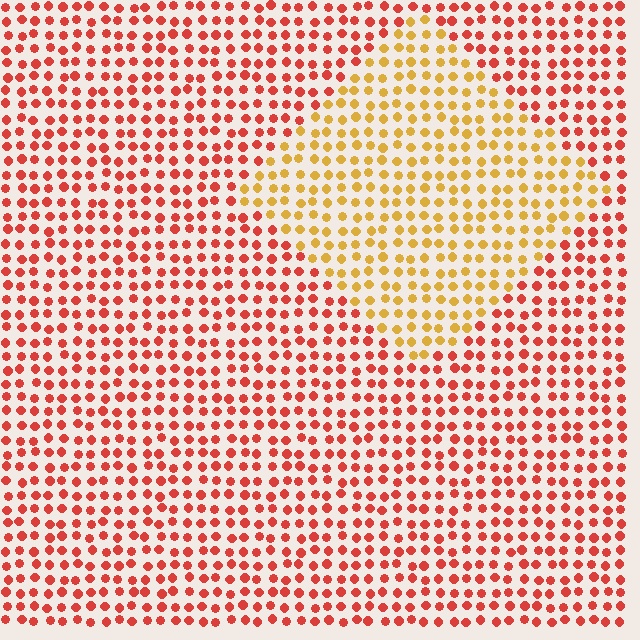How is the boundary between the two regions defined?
The boundary is defined purely by a slight shift in hue (about 41 degrees). Spacing, size, and orientation are identical on both sides.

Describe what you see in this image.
The image is filled with small red elements in a uniform arrangement. A diamond-shaped region is visible where the elements are tinted to a slightly different hue, forming a subtle color boundary.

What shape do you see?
I see a diamond.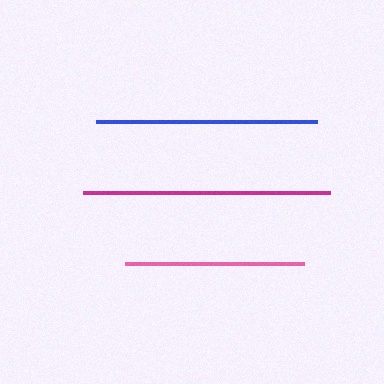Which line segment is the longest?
The magenta line is the longest at approximately 247 pixels.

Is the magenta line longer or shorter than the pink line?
The magenta line is longer than the pink line.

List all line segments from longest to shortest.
From longest to shortest: magenta, blue, pink.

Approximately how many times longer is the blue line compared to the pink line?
The blue line is approximately 1.2 times the length of the pink line.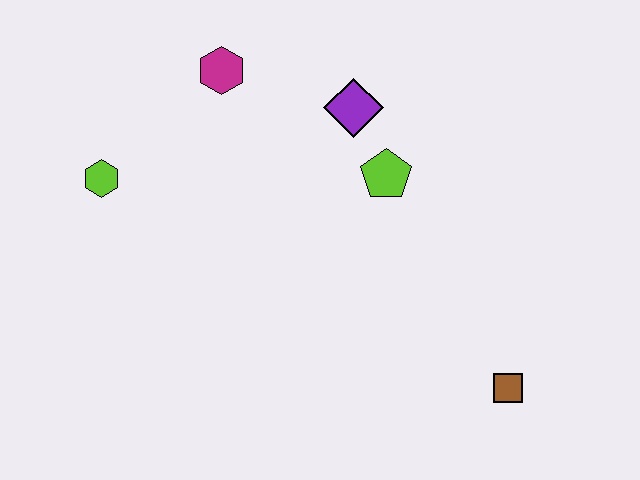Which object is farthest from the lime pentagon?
The lime hexagon is farthest from the lime pentagon.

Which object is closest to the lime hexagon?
The magenta hexagon is closest to the lime hexagon.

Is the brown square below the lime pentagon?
Yes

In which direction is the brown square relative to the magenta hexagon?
The brown square is below the magenta hexagon.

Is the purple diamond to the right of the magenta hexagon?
Yes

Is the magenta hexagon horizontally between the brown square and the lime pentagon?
No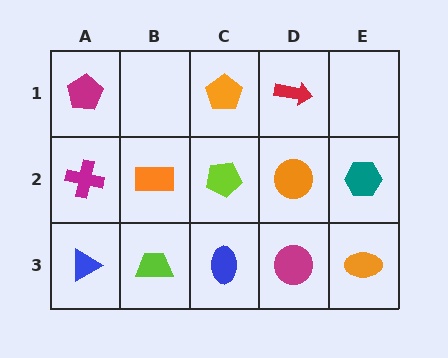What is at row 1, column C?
An orange pentagon.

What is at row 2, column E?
A teal hexagon.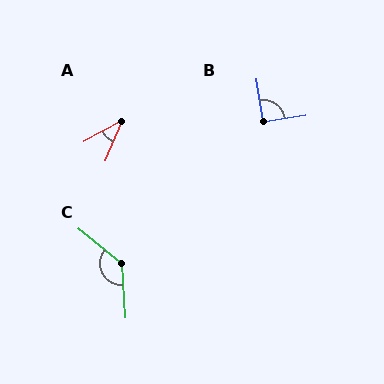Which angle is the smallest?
A, at approximately 39 degrees.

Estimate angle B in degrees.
Approximately 90 degrees.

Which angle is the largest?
C, at approximately 132 degrees.